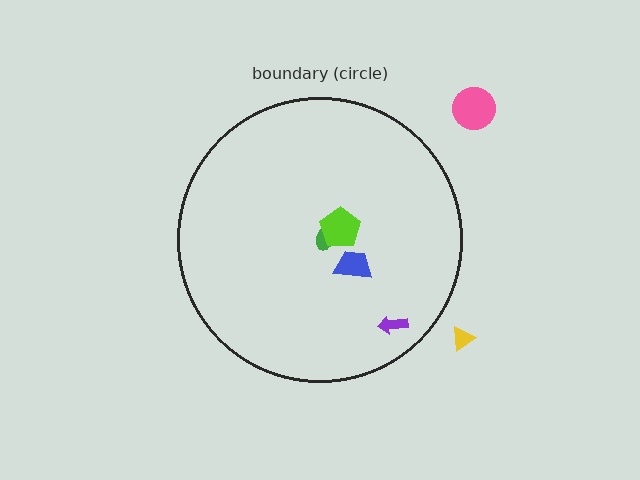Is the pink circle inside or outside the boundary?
Outside.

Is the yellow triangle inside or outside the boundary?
Outside.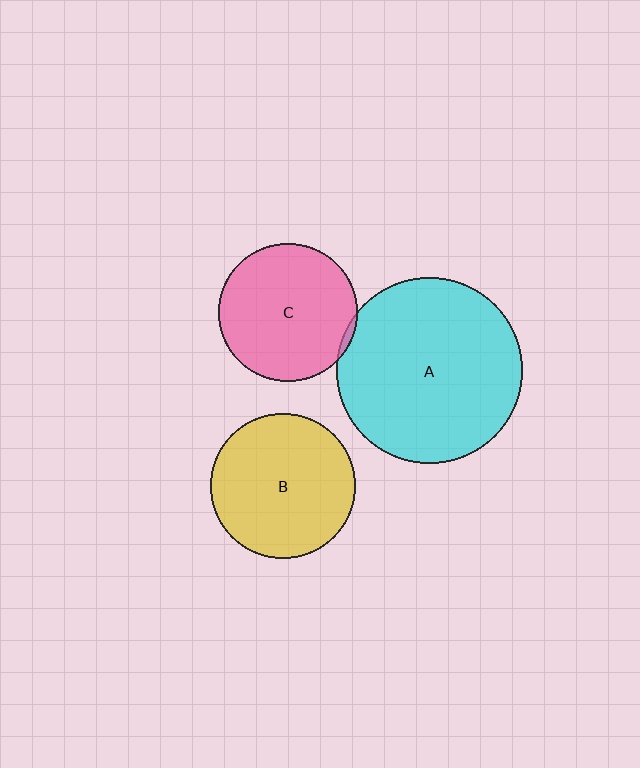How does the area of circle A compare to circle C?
Approximately 1.8 times.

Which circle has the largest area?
Circle A (cyan).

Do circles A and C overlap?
Yes.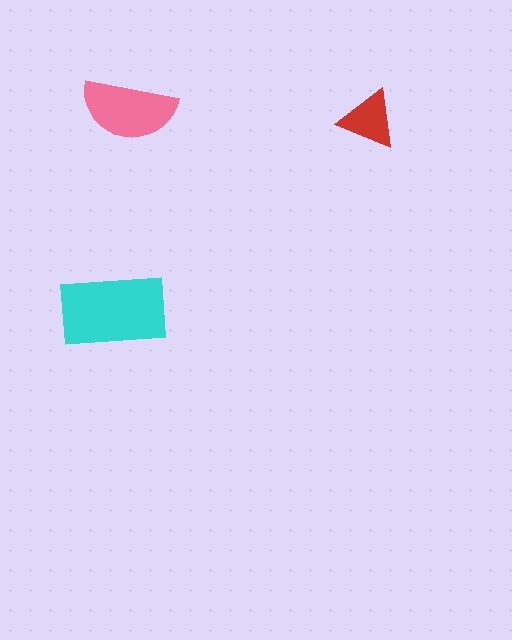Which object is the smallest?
The red triangle.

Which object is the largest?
The cyan rectangle.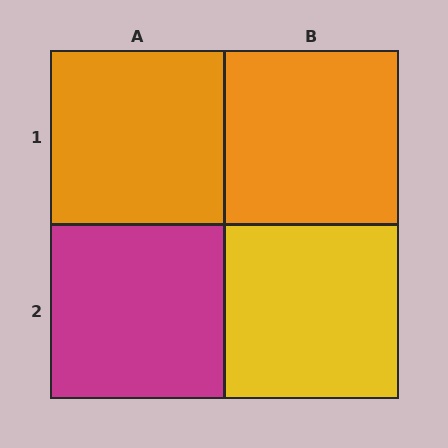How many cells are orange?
2 cells are orange.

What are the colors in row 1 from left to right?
Orange, orange.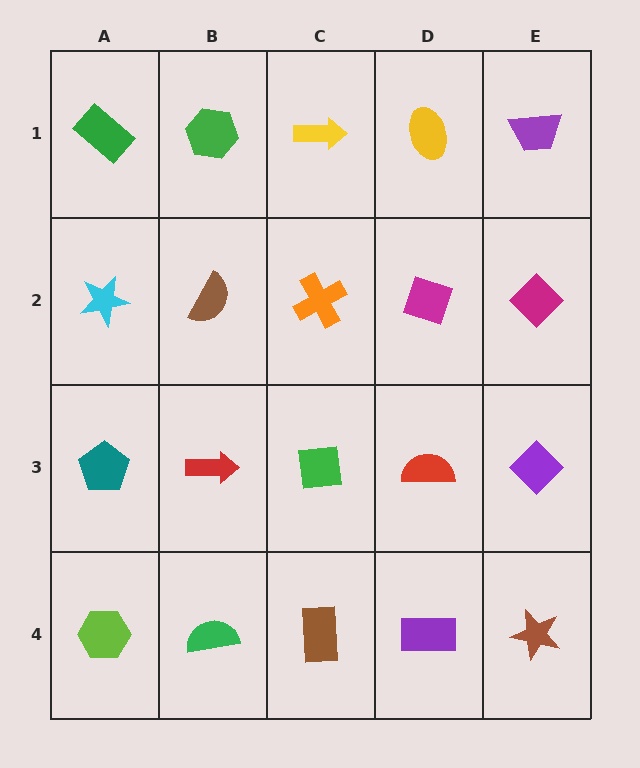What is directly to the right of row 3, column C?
A red semicircle.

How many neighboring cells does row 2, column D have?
4.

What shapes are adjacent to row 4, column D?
A red semicircle (row 3, column D), a brown rectangle (row 4, column C), a brown star (row 4, column E).